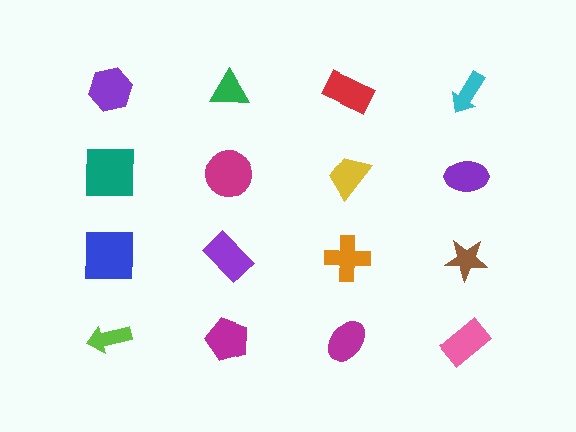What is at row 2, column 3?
A yellow trapezoid.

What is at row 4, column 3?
A magenta ellipse.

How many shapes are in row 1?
4 shapes.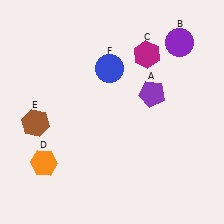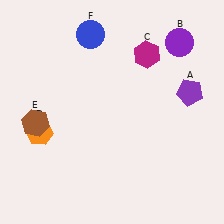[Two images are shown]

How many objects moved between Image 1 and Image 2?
3 objects moved between the two images.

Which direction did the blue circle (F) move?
The blue circle (F) moved up.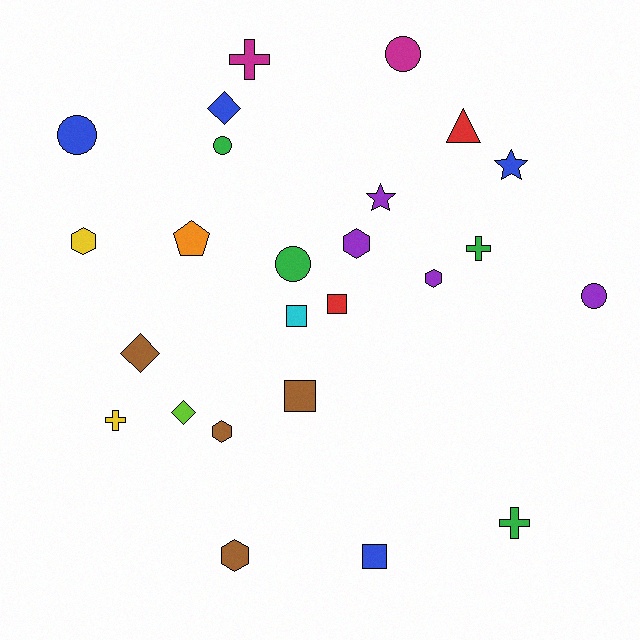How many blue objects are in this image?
There are 4 blue objects.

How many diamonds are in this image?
There are 3 diamonds.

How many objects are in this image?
There are 25 objects.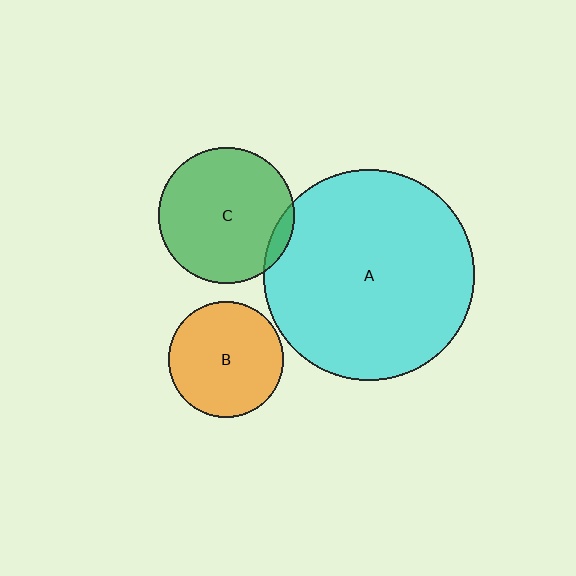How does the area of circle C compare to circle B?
Approximately 1.4 times.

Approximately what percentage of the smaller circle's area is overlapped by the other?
Approximately 5%.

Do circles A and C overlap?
Yes.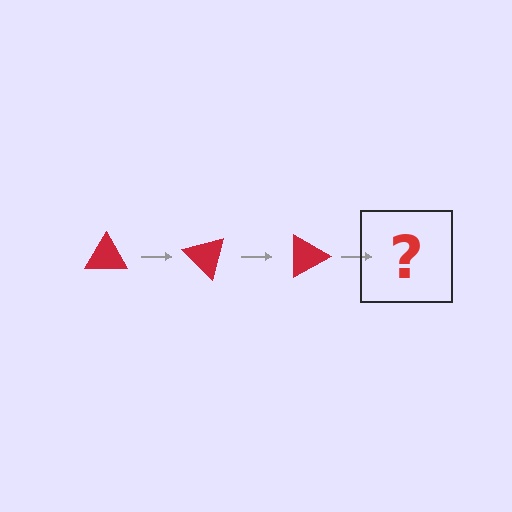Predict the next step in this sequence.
The next step is a red triangle rotated 135 degrees.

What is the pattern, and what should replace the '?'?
The pattern is that the triangle rotates 45 degrees each step. The '?' should be a red triangle rotated 135 degrees.